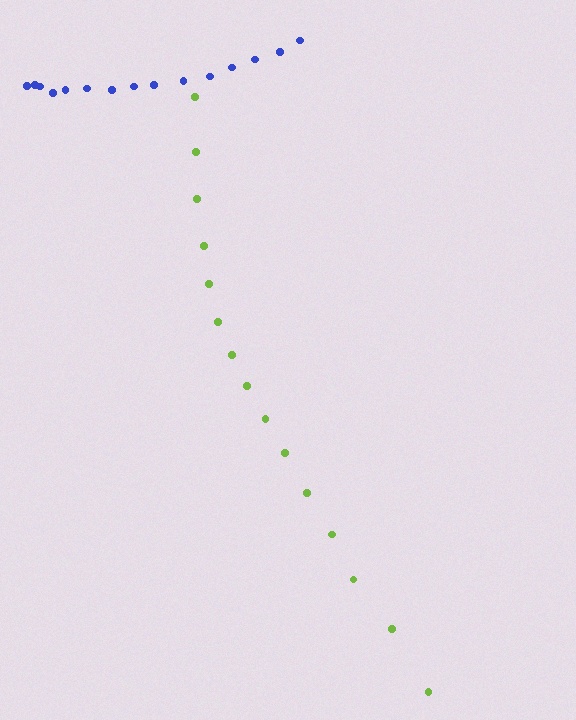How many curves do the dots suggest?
There are 2 distinct paths.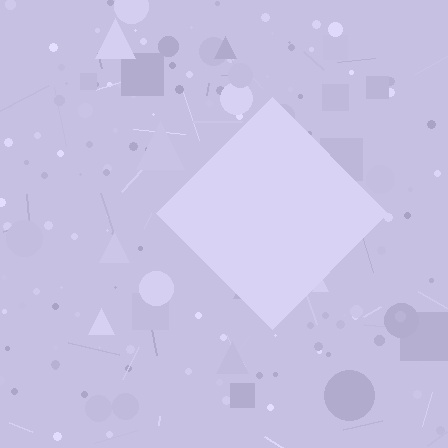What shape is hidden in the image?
A diamond is hidden in the image.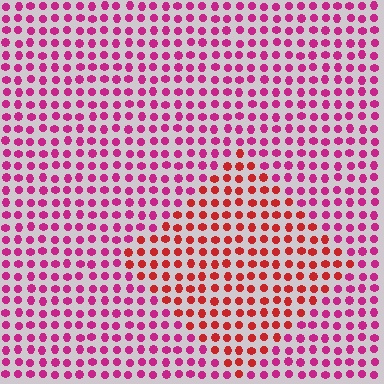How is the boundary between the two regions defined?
The boundary is defined purely by a slight shift in hue (about 36 degrees). Spacing, size, and orientation are identical on both sides.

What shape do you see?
I see a diamond.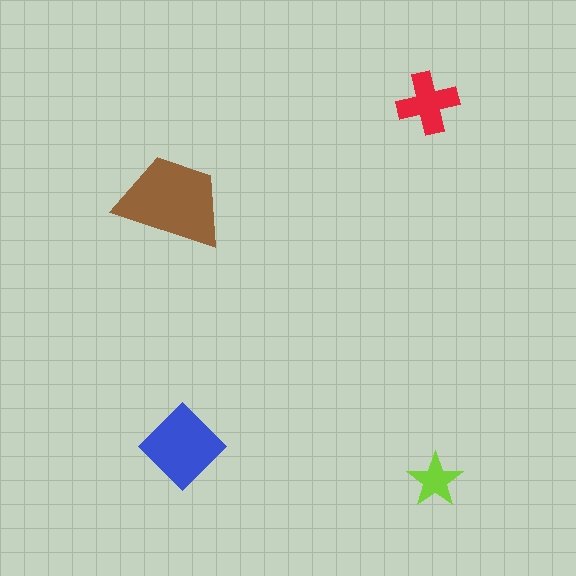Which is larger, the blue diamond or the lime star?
The blue diamond.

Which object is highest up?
The red cross is topmost.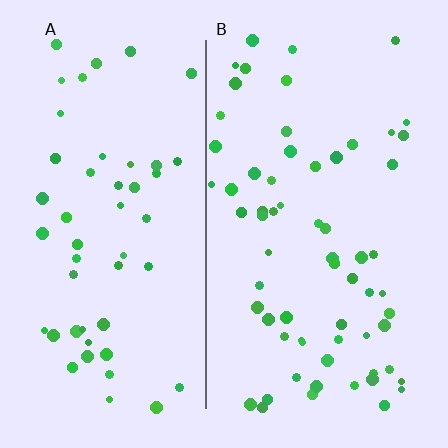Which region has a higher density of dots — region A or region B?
B (the right).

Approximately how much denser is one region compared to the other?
Approximately 1.3× — region B over region A.